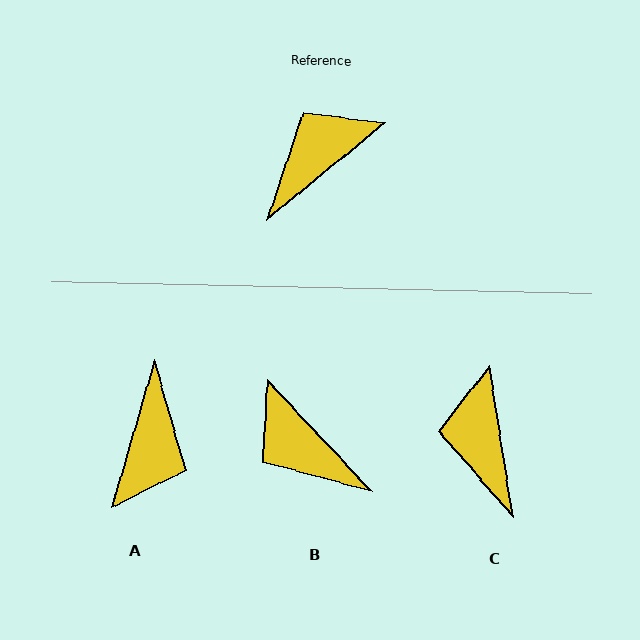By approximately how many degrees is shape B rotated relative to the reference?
Approximately 94 degrees counter-clockwise.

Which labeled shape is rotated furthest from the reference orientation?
A, about 146 degrees away.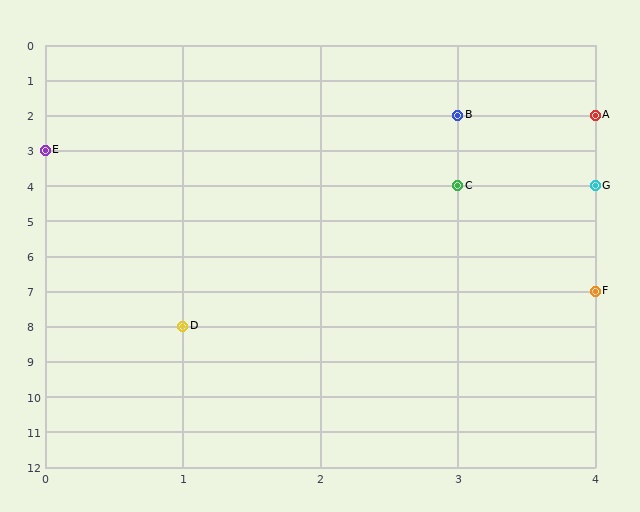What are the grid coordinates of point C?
Point C is at grid coordinates (3, 4).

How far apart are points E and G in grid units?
Points E and G are 4 columns and 1 row apart (about 4.1 grid units diagonally).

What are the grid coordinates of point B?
Point B is at grid coordinates (3, 2).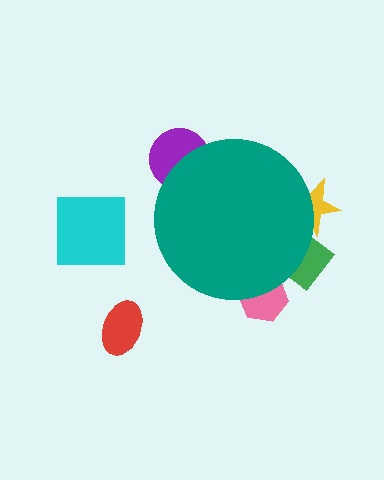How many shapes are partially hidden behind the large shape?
4 shapes are partially hidden.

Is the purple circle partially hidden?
Yes, the purple circle is partially hidden behind the teal circle.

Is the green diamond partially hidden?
Yes, the green diamond is partially hidden behind the teal circle.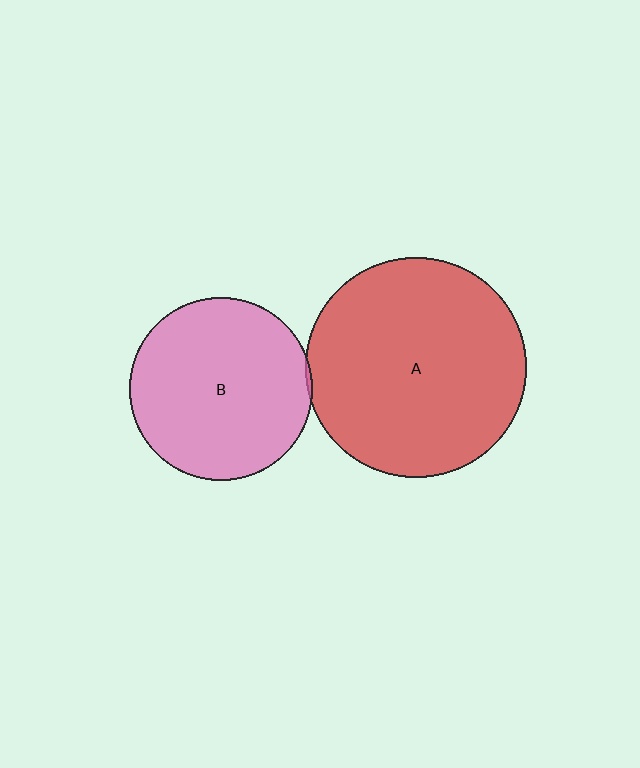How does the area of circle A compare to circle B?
Approximately 1.4 times.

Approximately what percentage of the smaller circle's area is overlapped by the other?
Approximately 5%.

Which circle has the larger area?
Circle A (red).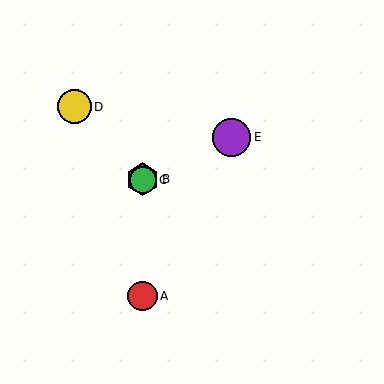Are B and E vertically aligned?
No, B is at x≈143 and E is at x≈232.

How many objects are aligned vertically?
3 objects (A, B, C) are aligned vertically.